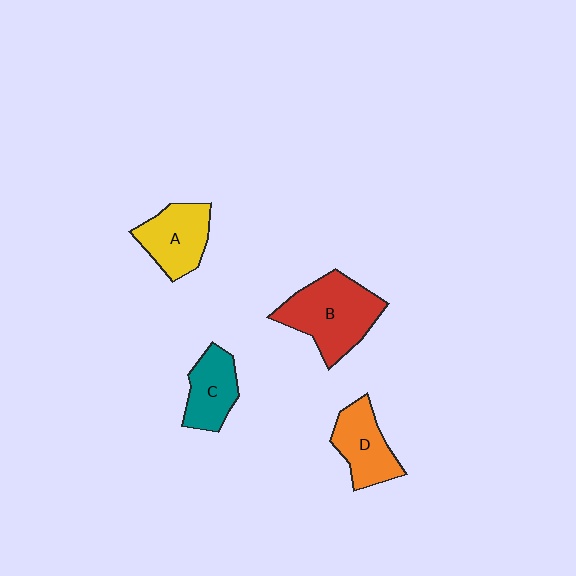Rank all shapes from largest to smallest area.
From largest to smallest: B (red), A (yellow), D (orange), C (teal).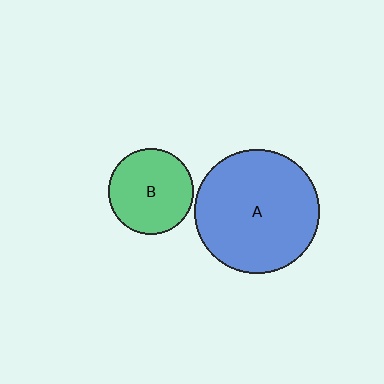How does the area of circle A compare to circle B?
Approximately 2.1 times.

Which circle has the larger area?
Circle A (blue).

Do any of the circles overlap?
No, none of the circles overlap.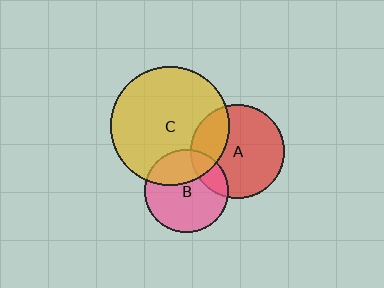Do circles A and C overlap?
Yes.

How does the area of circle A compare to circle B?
Approximately 1.3 times.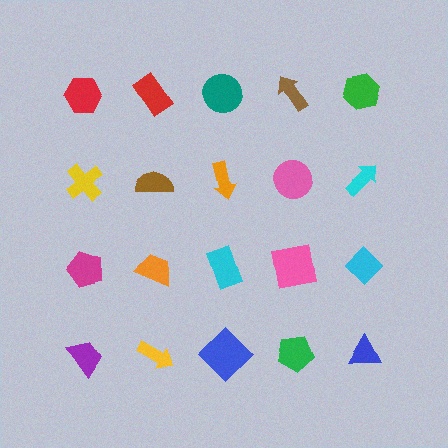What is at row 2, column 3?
An orange arrow.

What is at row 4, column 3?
A blue diamond.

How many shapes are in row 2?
5 shapes.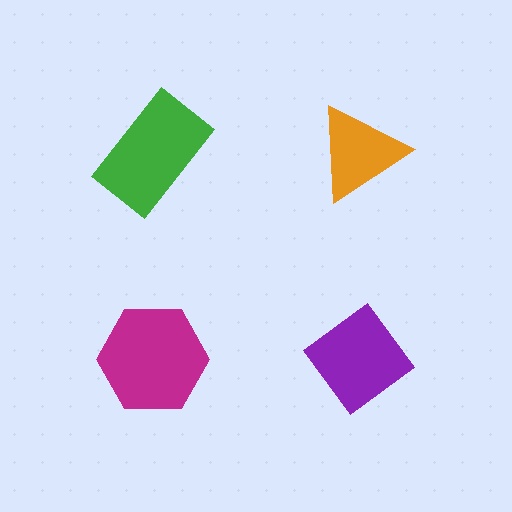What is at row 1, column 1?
A green rectangle.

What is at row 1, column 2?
An orange triangle.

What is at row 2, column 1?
A magenta hexagon.